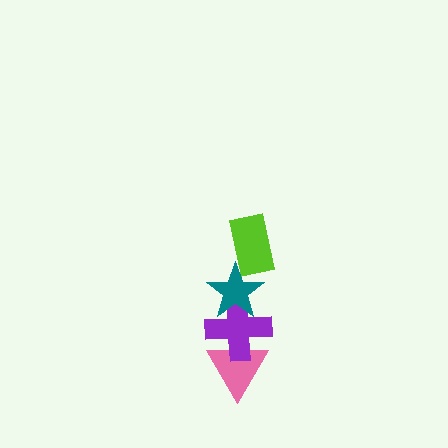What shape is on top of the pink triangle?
The purple cross is on top of the pink triangle.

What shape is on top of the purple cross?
The teal star is on top of the purple cross.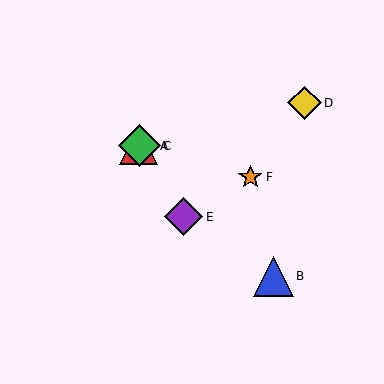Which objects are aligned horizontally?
Objects A, C are aligned horizontally.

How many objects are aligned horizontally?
2 objects (A, C) are aligned horizontally.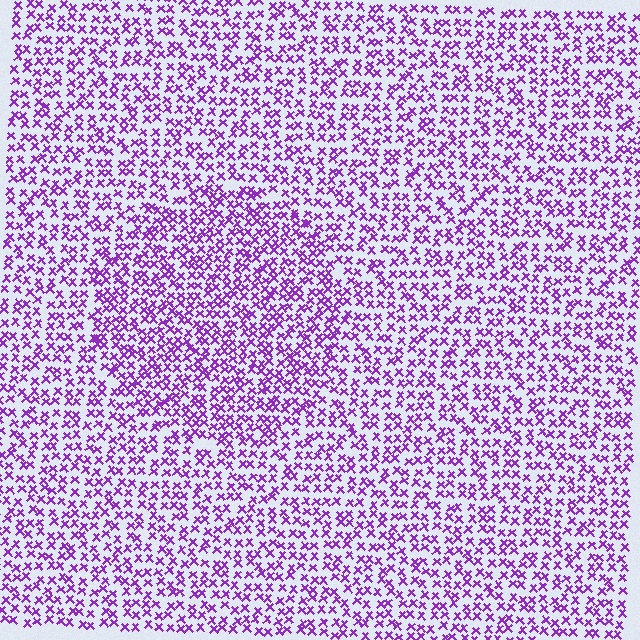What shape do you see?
I see a circle.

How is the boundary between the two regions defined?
The boundary is defined by a change in element density (approximately 1.4x ratio). All elements are the same color, size, and shape.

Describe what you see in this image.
The image contains small purple elements arranged at two different densities. A circle-shaped region is visible where the elements are more densely packed than the surrounding area.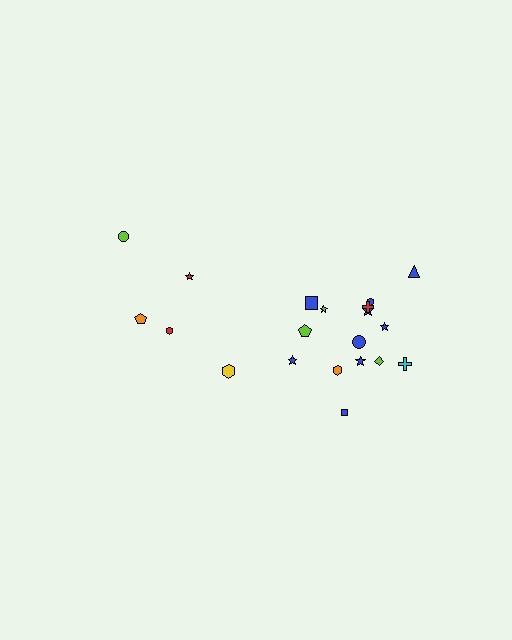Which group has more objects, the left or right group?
The right group.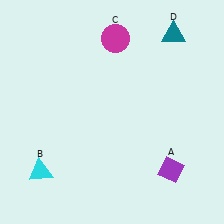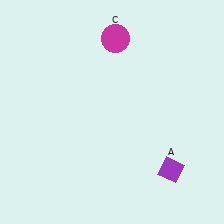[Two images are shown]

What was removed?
The cyan triangle (B), the teal triangle (D) were removed in Image 2.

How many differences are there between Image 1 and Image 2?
There are 2 differences between the two images.